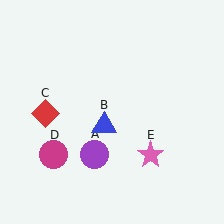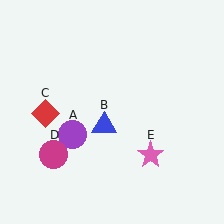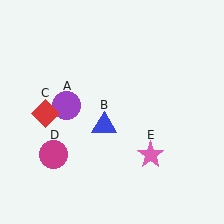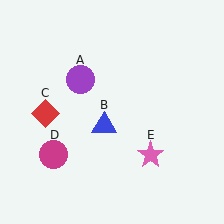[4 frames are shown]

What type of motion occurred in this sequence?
The purple circle (object A) rotated clockwise around the center of the scene.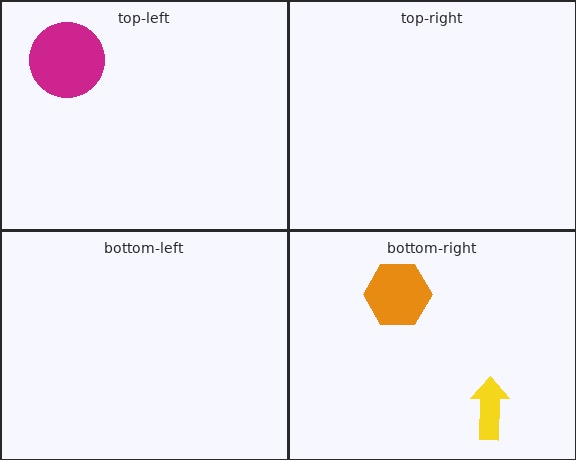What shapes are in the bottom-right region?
The orange hexagon, the yellow arrow.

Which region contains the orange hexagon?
The bottom-right region.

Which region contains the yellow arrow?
The bottom-right region.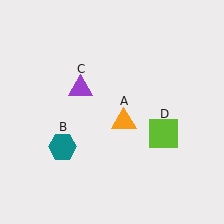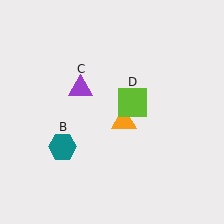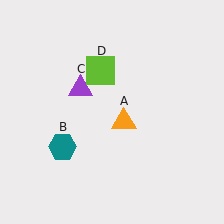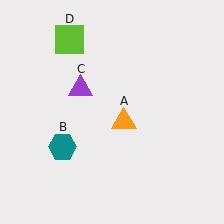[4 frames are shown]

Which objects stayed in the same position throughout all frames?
Orange triangle (object A) and teal hexagon (object B) and purple triangle (object C) remained stationary.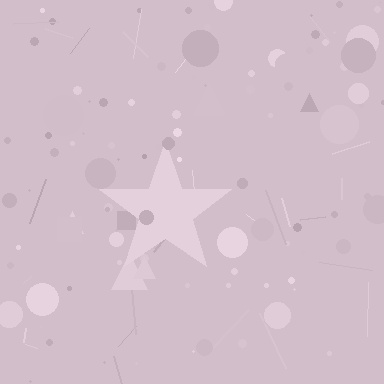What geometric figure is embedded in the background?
A star is embedded in the background.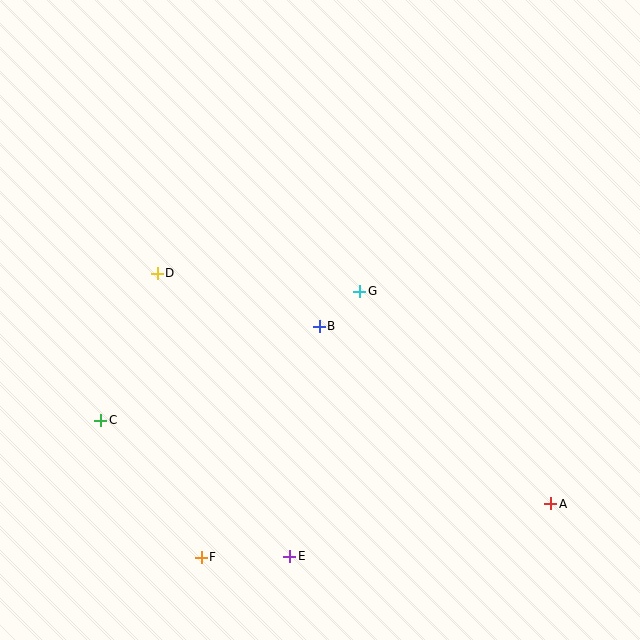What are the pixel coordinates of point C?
Point C is at (101, 420).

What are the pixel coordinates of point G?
Point G is at (360, 291).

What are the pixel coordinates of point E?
Point E is at (290, 556).